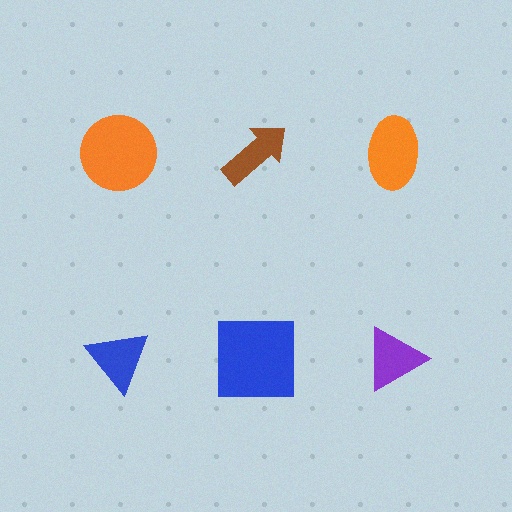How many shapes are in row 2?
3 shapes.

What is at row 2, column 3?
A purple triangle.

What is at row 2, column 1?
A blue triangle.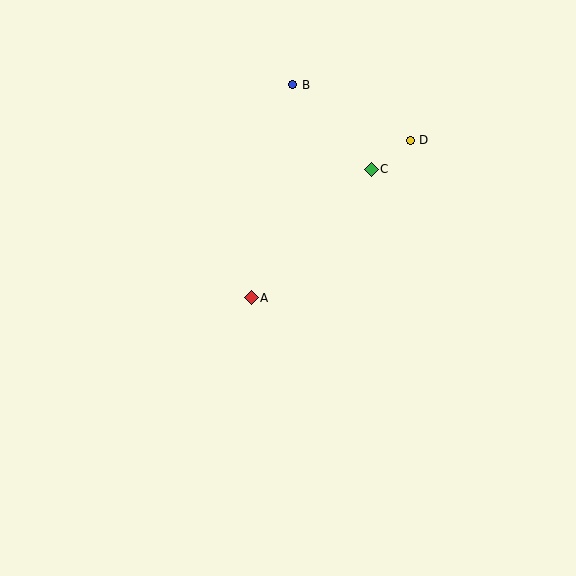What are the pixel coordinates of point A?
Point A is at (251, 298).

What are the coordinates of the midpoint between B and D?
The midpoint between B and D is at (352, 113).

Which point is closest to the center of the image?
Point A at (251, 298) is closest to the center.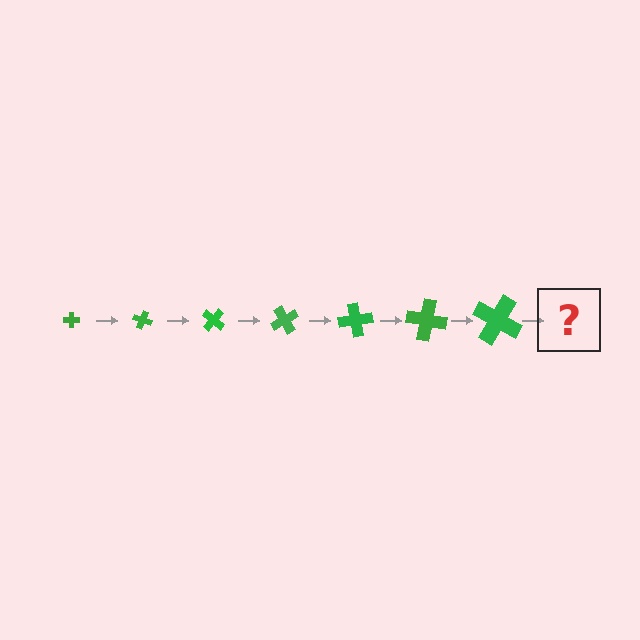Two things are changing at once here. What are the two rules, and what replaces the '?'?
The two rules are that the cross grows larger each step and it rotates 20 degrees each step. The '?' should be a cross, larger than the previous one and rotated 140 degrees from the start.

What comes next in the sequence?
The next element should be a cross, larger than the previous one and rotated 140 degrees from the start.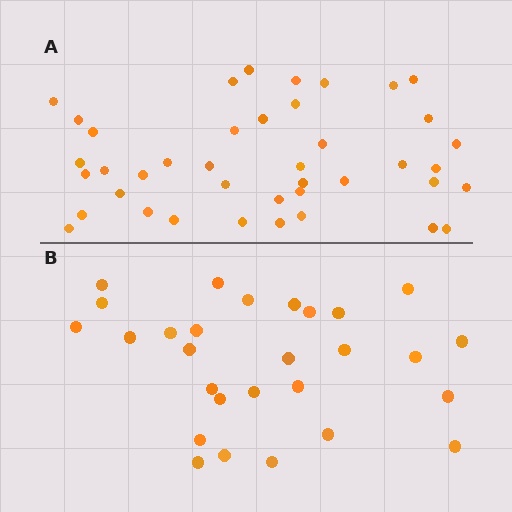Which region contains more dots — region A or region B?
Region A (the top region) has more dots.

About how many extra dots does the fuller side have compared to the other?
Region A has approximately 15 more dots than region B.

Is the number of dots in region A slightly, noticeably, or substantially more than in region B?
Region A has substantially more. The ratio is roughly 1.5 to 1.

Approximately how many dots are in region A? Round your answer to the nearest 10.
About 40 dots. (The exact count is 41, which rounds to 40.)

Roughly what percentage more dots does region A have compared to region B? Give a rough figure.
About 45% more.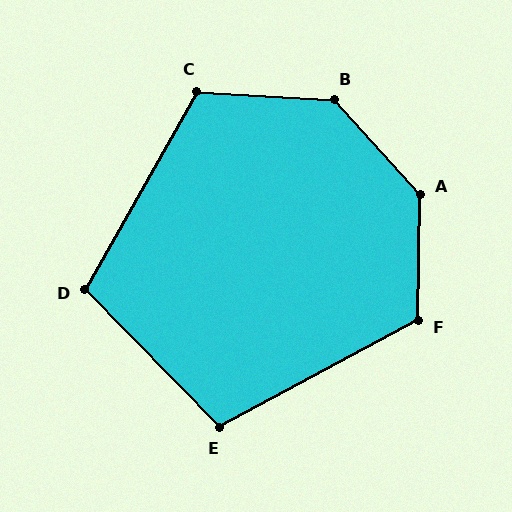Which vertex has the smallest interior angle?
D, at approximately 106 degrees.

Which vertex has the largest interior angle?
A, at approximately 138 degrees.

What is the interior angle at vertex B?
Approximately 135 degrees (obtuse).